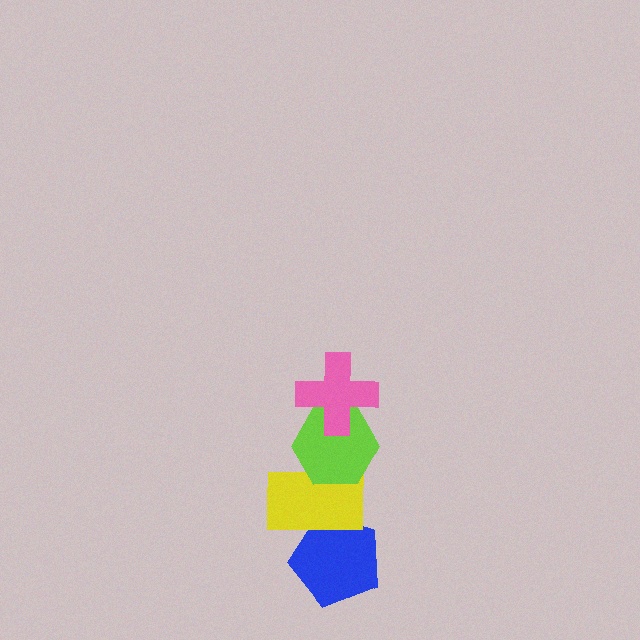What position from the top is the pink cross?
The pink cross is 1st from the top.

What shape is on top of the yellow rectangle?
The lime hexagon is on top of the yellow rectangle.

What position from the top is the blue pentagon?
The blue pentagon is 4th from the top.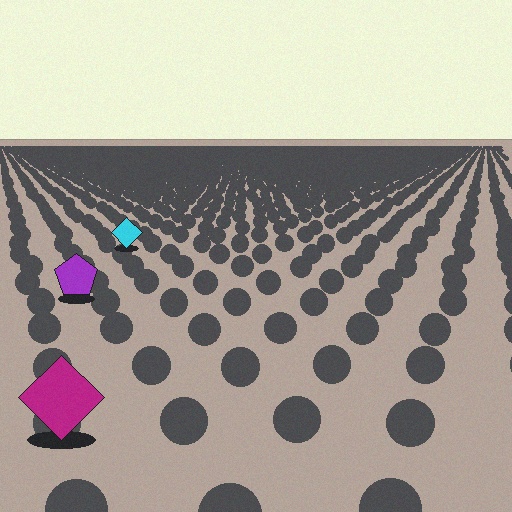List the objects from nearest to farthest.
From nearest to farthest: the magenta diamond, the purple pentagon, the cyan diamond.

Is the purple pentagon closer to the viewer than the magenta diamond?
No. The magenta diamond is closer — you can tell from the texture gradient: the ground texture is coarser near it.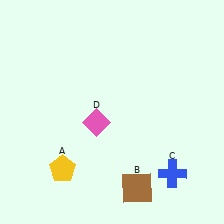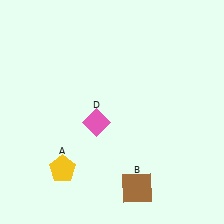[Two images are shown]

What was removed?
The blue cross (C) was removed in Image 2.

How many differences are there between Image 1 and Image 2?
There is 1 difference between the two images.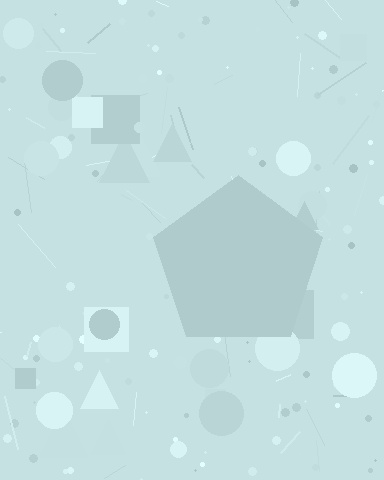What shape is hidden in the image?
A pentagon is hidden in the image.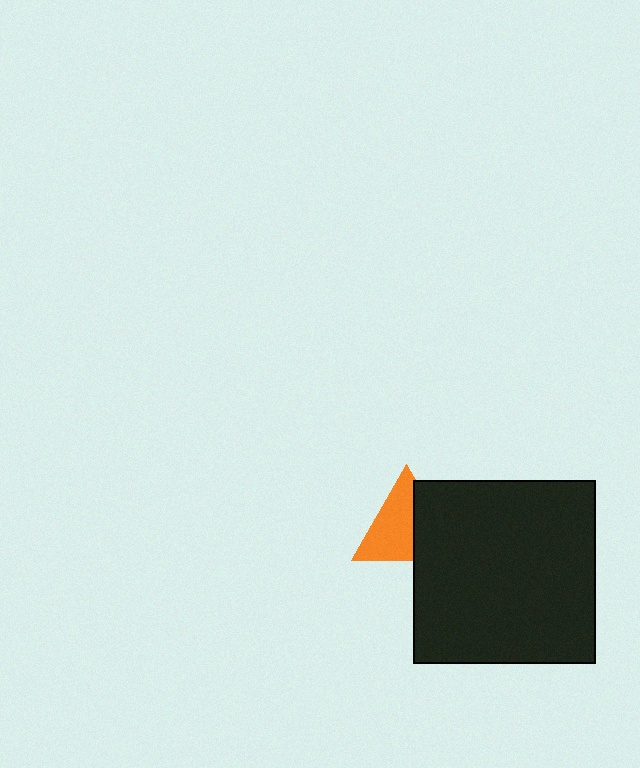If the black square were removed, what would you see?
You would see the complete orange triangle.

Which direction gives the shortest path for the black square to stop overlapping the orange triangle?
Moving right gives the shortest separation.